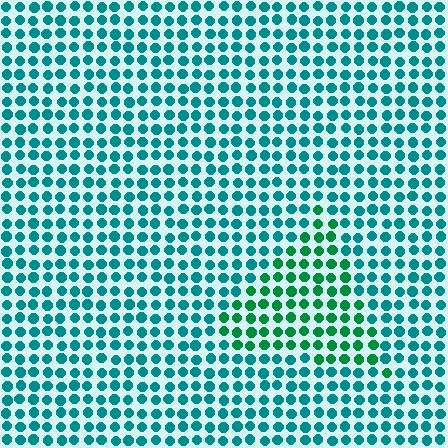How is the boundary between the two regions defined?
The boundary is defined purely by a slight shift in hue (about 34 degrees). Spacing, size, and orientation are identical on both sides.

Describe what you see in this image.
The image is filled with small teal elements in a uniform arrangement. A triangle-shaped region is visible where the elements are tinted to a slightly different hue, forming a subtle color boundary.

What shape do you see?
I see a triangle.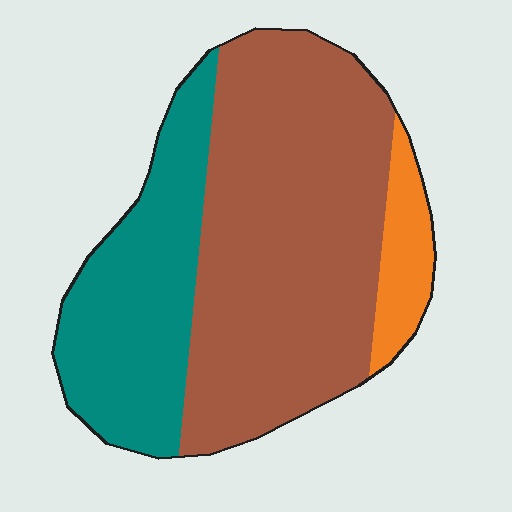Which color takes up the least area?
Orange, at roughly 10%.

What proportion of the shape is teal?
Teal covers around 30% of the shape.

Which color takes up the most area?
Brown, at roughly 60%.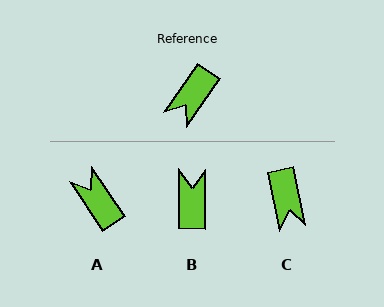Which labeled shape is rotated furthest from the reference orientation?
B, about 146 degrees away.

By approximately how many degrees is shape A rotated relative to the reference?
Approximately 112 degrees clockwise.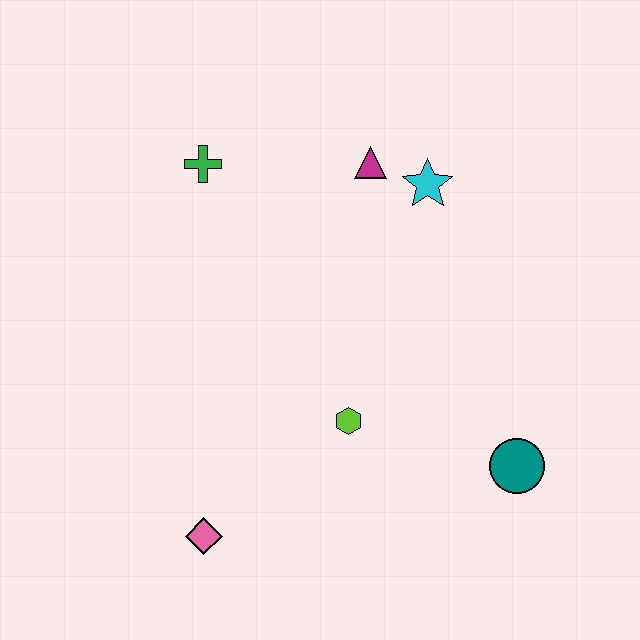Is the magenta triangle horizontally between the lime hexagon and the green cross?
No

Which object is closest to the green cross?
The magenta triangle is closest to the green cross.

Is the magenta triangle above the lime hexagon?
Yes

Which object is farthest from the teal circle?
The green cross is farthest from the teal circle.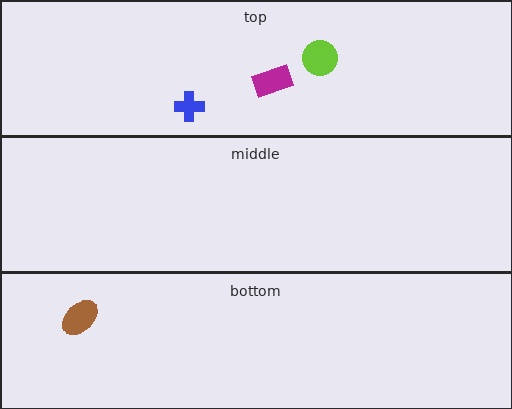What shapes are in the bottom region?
The brown ellipse.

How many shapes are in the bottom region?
1.